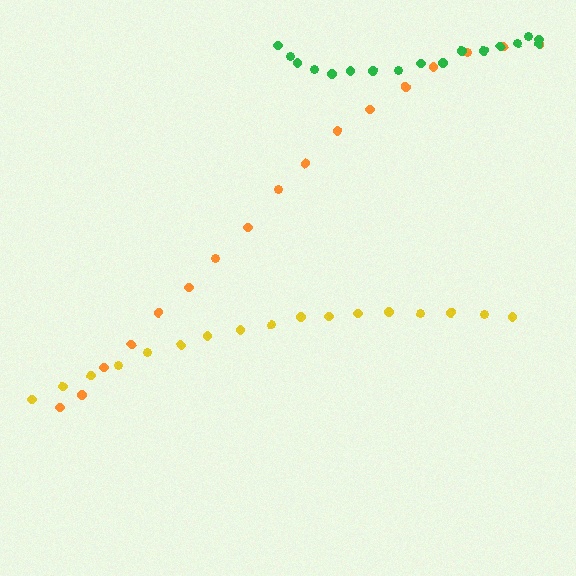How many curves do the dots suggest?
There are 3 distinct paths.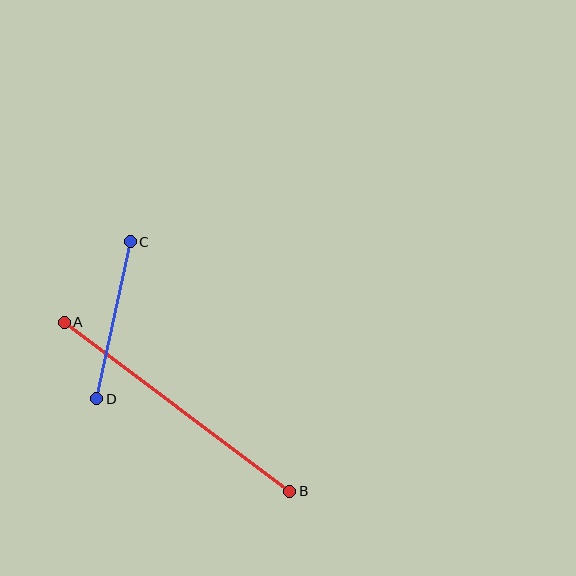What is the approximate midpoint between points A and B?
The midpoint is at approximately (177, 407) pixels.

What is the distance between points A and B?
The distance is approximately 282 pixels.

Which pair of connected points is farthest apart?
Points A and B are farthest apart.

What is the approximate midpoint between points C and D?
The midpoint is at approximately (113, 320) pixels.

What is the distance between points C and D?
The distance is approximately 161 pixels.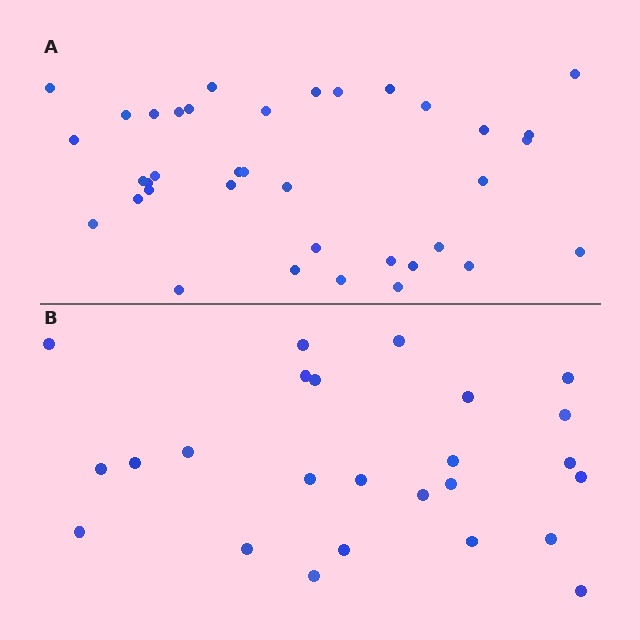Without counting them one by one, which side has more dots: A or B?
Region A (the top region) has more dots.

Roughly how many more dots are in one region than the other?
Region A has roughly 12 or so more dots than region B.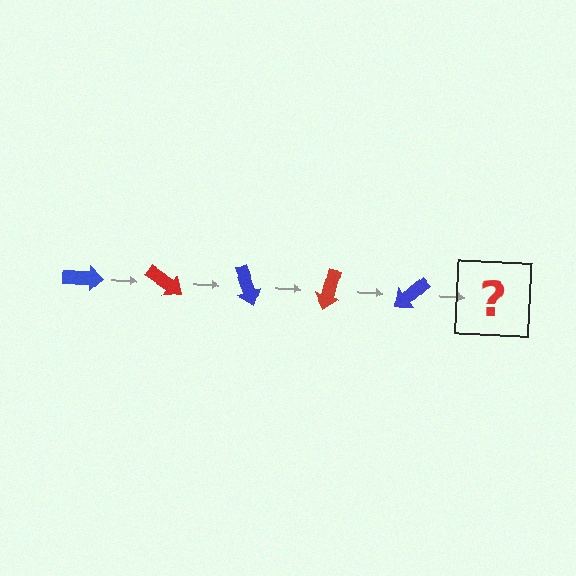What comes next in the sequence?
The next element should be a red arrow, rotated 175 degrees from the start.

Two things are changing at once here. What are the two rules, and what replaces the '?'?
The two rules are that it rotates 35 degrees each step and the color cycles through blue and red. The '?' should be a red arrow, rotated 175 degrees from the start.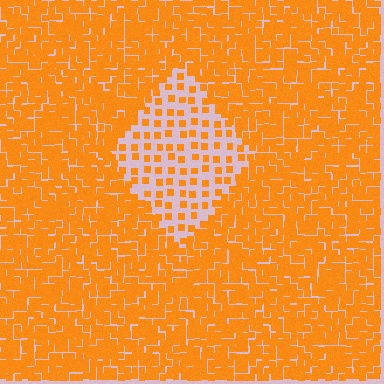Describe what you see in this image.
The image contains small orange elements arranged at two different densities. A diamond-shaped region is visible where the elements are less densely packed than the surrounding area.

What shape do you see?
I see a diamond.